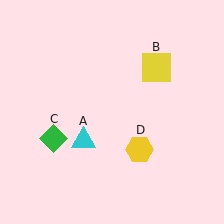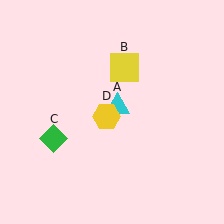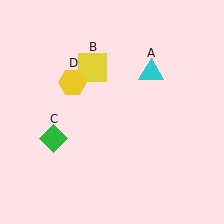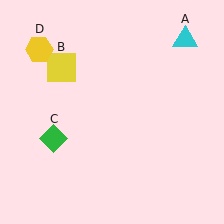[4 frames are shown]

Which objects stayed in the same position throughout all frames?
Green diamond (object C) remained stationary.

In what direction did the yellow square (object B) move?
The yellow square (object B) moved left.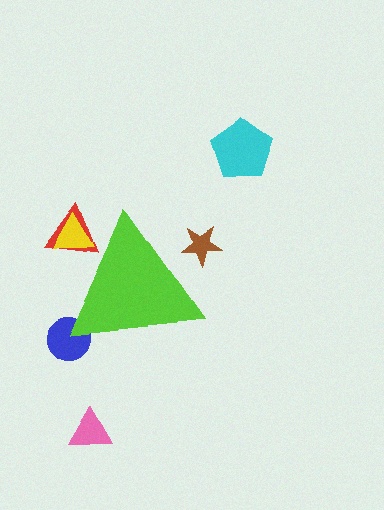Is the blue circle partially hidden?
Yes, the blue circle is partially hidden behind the lime triangle.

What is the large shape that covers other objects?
A lime triangle.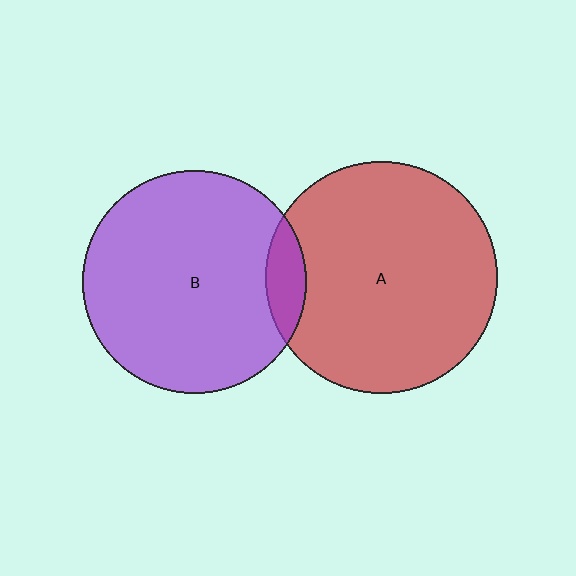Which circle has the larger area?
Circle A (red).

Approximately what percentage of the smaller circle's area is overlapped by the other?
Approximately 10%.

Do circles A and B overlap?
Yes.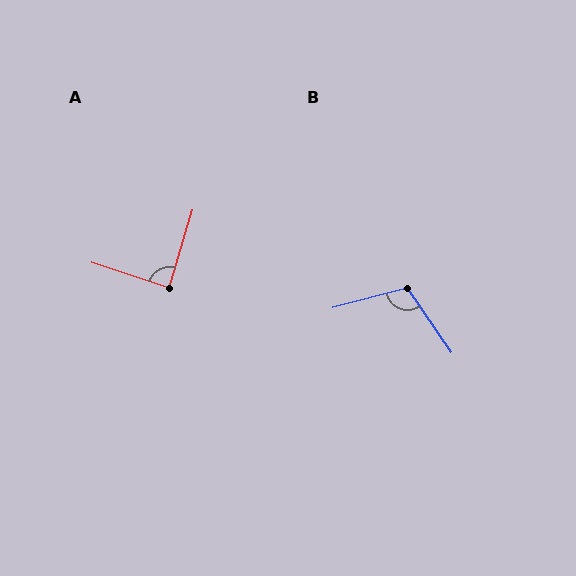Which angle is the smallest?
A, at approximately 88 degrees.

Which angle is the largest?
B, at approximately 110 degrees.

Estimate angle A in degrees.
Approximately 88 degrees.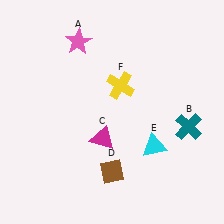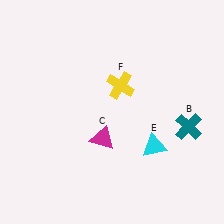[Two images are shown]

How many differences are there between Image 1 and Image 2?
There are 2 differences between the two images.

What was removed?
The pink star (A), the brown diamond (D) were removed in Image 2.